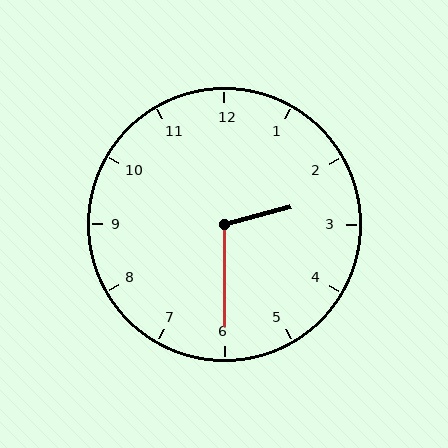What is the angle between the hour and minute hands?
Approximately 105 degrees.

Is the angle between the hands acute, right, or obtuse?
It is obtuse.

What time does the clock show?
2:30.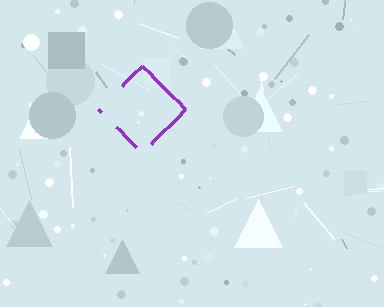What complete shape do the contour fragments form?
The contour fragments form a diamond.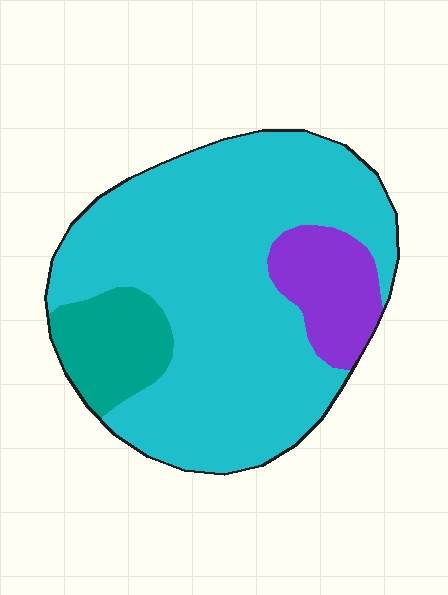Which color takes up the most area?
Cyan, at roughly 75%.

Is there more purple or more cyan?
Cyan.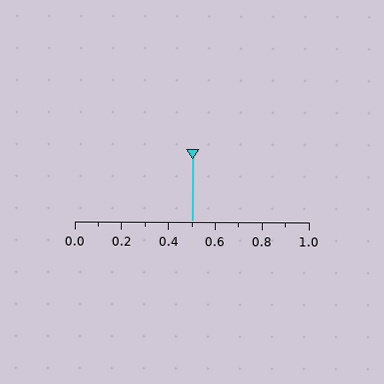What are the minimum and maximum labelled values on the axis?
The axis runs from 0.0 to 1.0.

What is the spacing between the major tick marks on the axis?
The major ticks are spaced 0.2 apart.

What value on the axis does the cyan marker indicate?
The marker indicates approximately 0.5.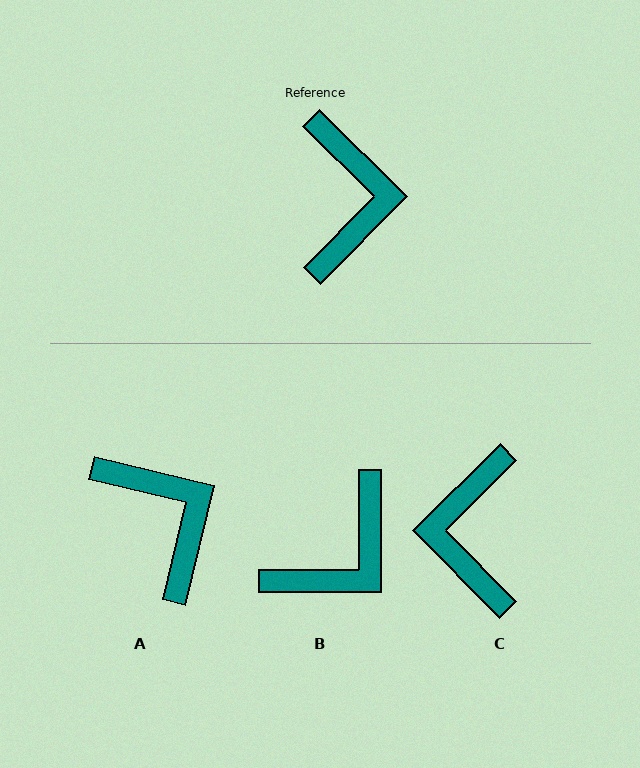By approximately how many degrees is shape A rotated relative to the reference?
Approximately 31 degrees counter-clockwise.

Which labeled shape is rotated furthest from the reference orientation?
C, about 179 degrees away.